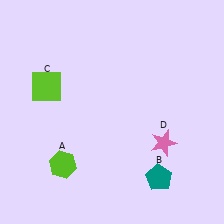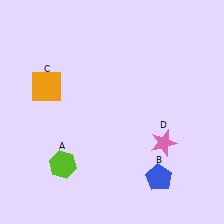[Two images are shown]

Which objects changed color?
B changed from teal to blue. C changed from lime to orange.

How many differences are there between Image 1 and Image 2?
There are 2 differences between the two images.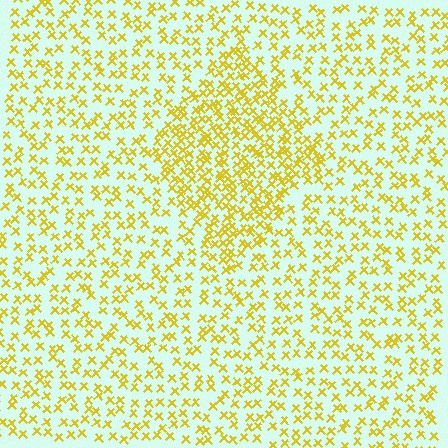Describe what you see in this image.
The image contains small yellow elements arranged at two different densities. A diamond-shaped region is visible where the elements are more densely packed than the surrounding area.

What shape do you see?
I see a diamond.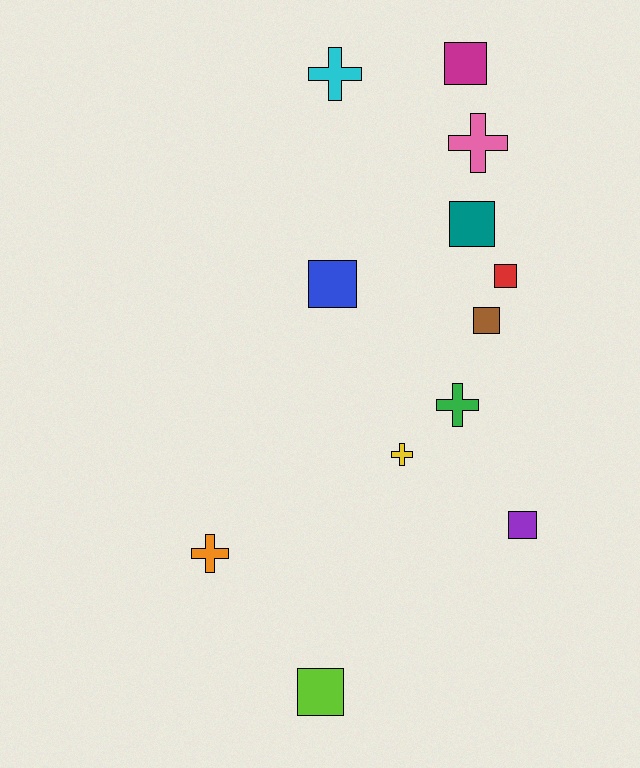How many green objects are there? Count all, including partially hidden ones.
There is 1 green object.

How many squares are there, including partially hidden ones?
There are 7 squares.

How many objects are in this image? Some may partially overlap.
There are 12 objects.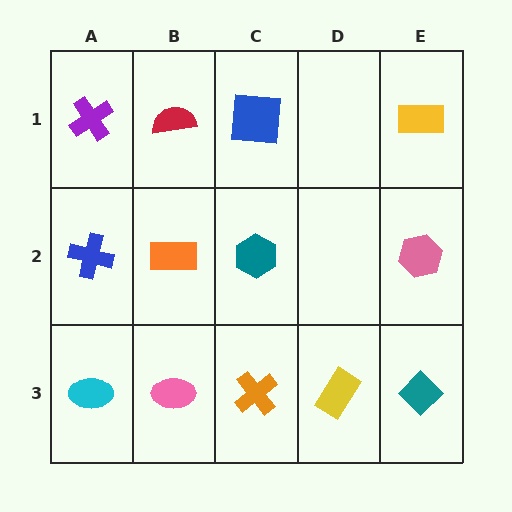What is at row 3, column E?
A teal diamond.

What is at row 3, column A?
A cyan ellipse.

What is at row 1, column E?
A yellow rectangle.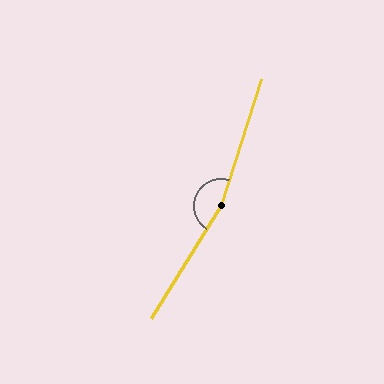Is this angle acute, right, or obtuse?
It is obtuse.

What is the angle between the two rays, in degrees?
Approximately 166 degrees.